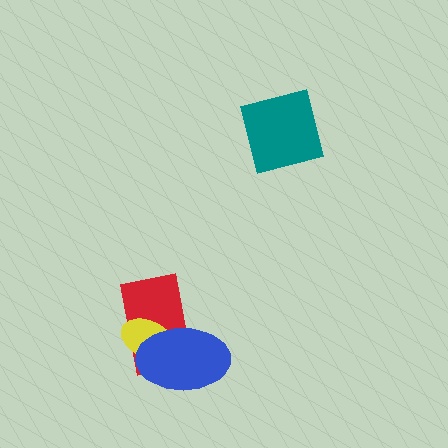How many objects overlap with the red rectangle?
2 objects overlap with the red rectangle.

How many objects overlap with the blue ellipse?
2 objects overlap with the blue ellipse.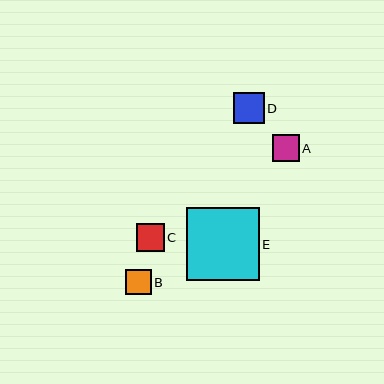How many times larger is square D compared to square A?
Square D is approximately 1.1 times the size of square A.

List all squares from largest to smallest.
From largest to smallest: E, D, C, A, B.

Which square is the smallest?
Square B is the smallest with a size of approximately 25 pixels.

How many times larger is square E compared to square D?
Square E is approximately 2.4 times the size of square D.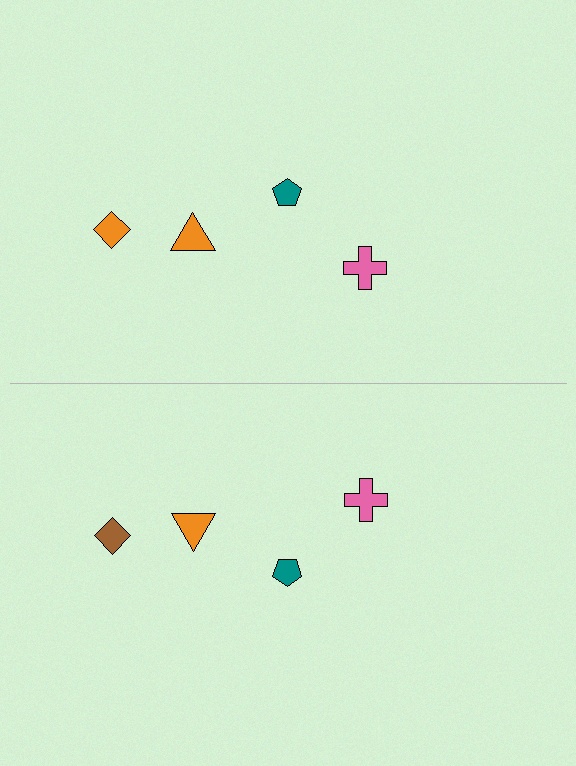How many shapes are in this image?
There are 8 shapes in this image.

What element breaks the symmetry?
The brown diamond on the bottom side breaks the symmetry — its mirror counterpart is orange.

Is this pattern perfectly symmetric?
No, the pattern is not perfectly symmetric. The brown diamond on the bottom side breaks the symmetry — its mirror counterpart is orange.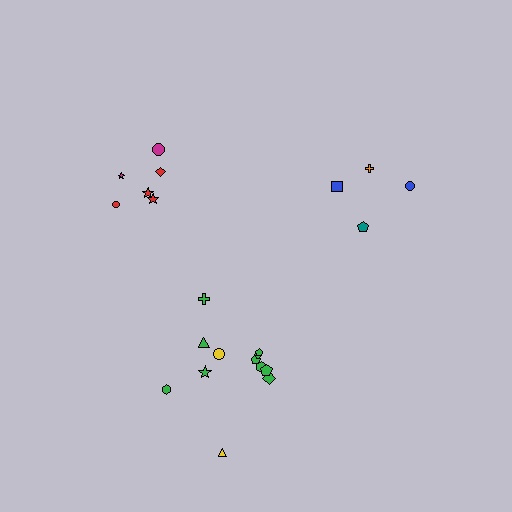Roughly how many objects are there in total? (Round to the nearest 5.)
Roughly 20 objects in total.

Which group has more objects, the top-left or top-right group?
The top-left group.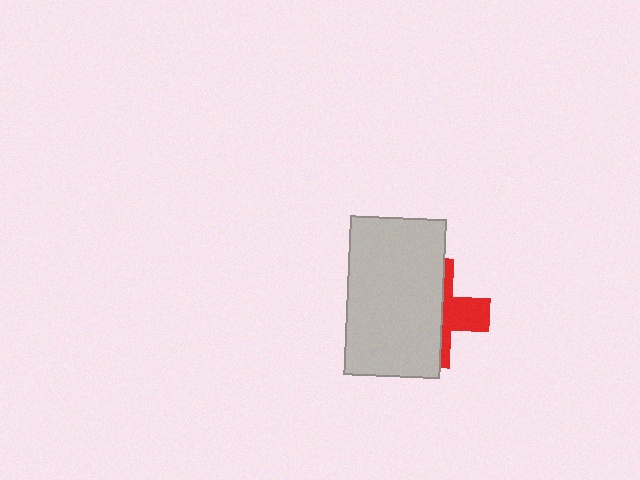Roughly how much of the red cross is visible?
A small part of it is visible (roughly 38%).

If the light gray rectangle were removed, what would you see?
You would see the complete red cross.